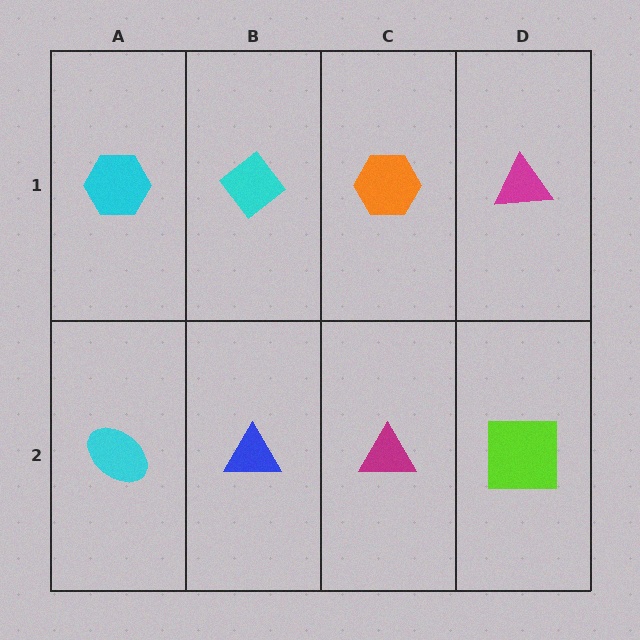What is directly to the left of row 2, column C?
A blue triangle.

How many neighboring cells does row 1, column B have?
3.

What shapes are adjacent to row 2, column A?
A cyan hexagon (row 1, column A), a blue triangle (row 2, column B).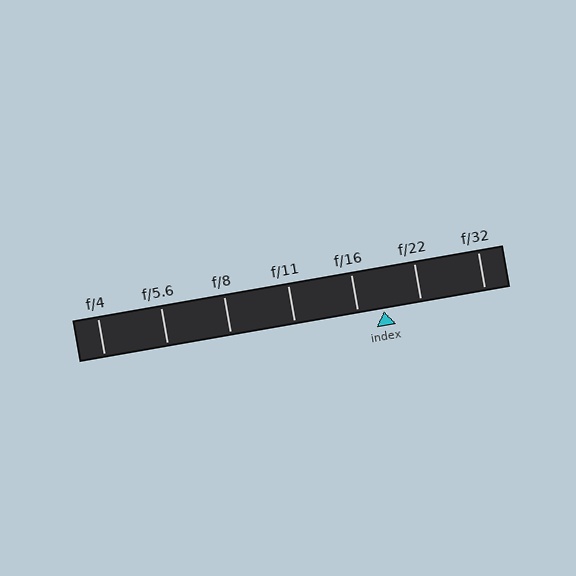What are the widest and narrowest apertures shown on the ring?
The widest aperture shown is f/4 and the narrowest is f/32.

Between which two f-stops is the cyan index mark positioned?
The index mark is between f/16 and f/22.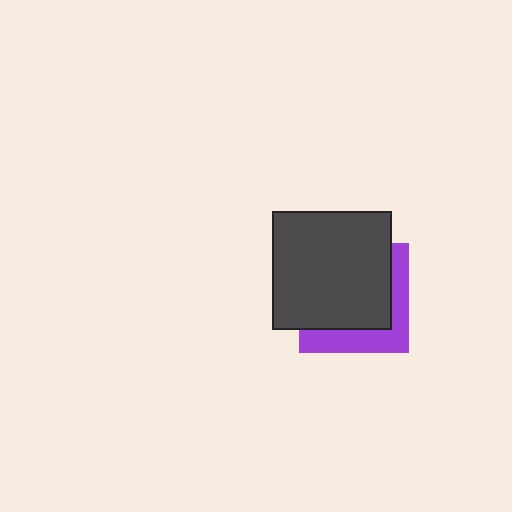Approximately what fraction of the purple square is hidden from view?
Roughly 65% of the purple square is hidden behind the dark gray square.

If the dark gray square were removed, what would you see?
You would see the complete purple square.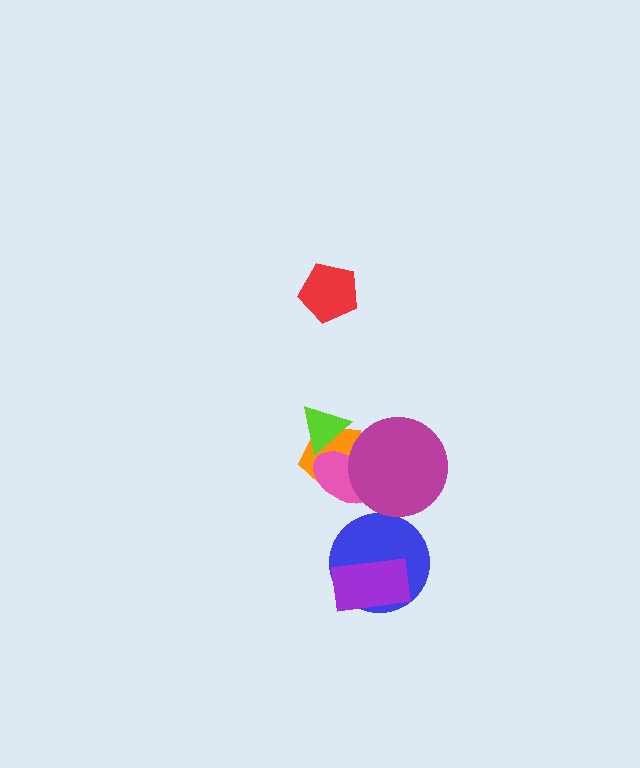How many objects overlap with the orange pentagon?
3 objects overlap with the orange pentagon.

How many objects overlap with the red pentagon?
0 objects overlap with the red pentagon.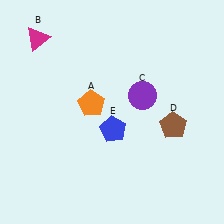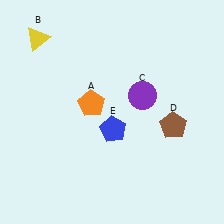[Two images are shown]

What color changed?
The triangle (B) changed from magenta in Image 1 to yellow in Image 2.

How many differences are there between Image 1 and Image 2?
There is 1 difference between the two images.